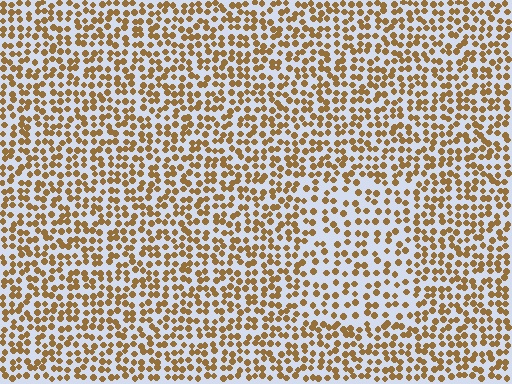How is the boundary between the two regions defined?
The boundary is defined by a change in element density (approximately 1.6x ratio). All elements are the same color, size, and shape.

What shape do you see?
I see a rectangle.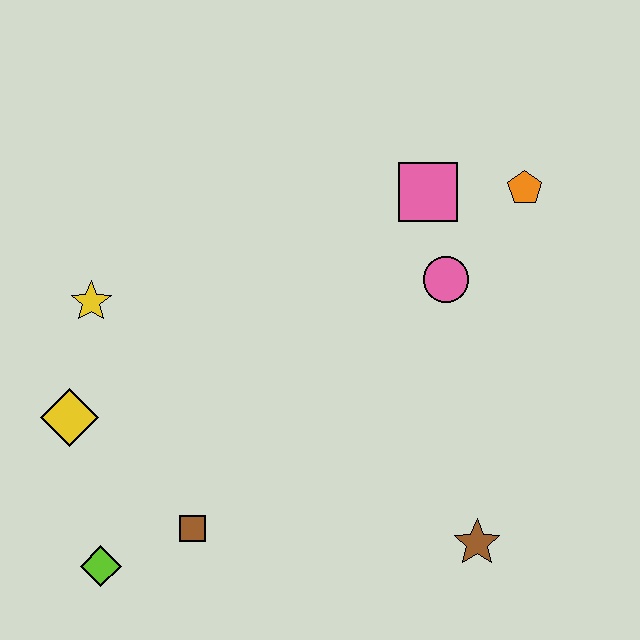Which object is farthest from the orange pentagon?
The lime diamond is farthest from the orange pentagon.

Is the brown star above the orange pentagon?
No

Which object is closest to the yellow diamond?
The yellow star is closest to the yellow diamond.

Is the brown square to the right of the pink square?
No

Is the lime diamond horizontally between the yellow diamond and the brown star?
Yes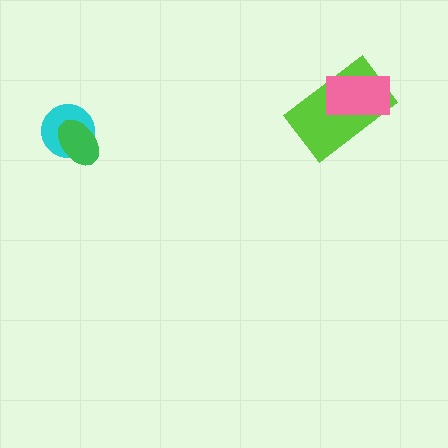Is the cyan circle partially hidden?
Yes, it is partially covered by another shape.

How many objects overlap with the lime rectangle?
1 object overlaps with the lime rectangle.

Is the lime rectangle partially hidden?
Yes, it is partially covered by another shape.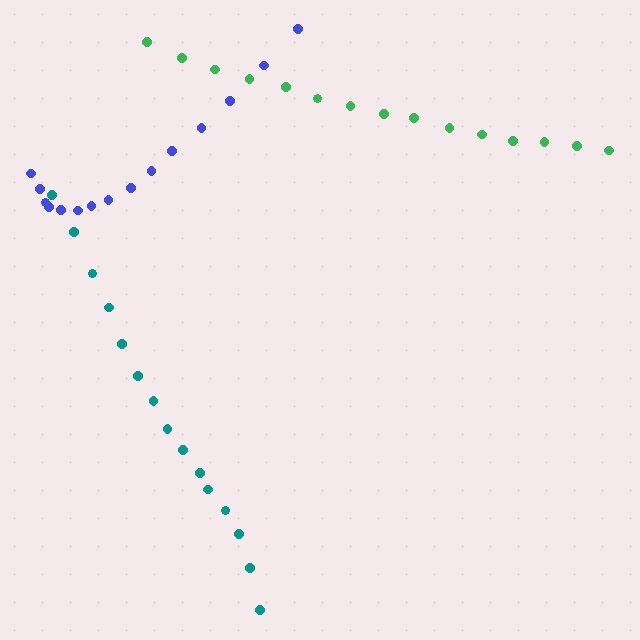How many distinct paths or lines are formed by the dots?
There are 3 distinct paths.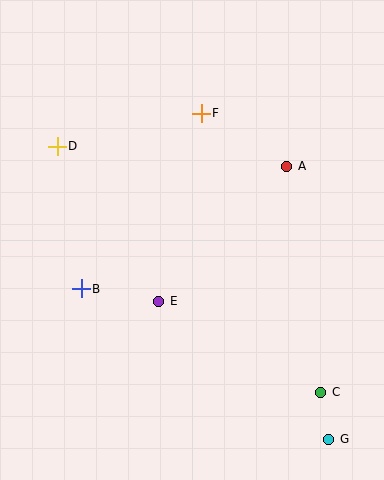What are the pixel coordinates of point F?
Point F is at (201, 113).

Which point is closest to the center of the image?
Point E at (159, 301) is closest to the center.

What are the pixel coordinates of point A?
Point A is at (287, 166).